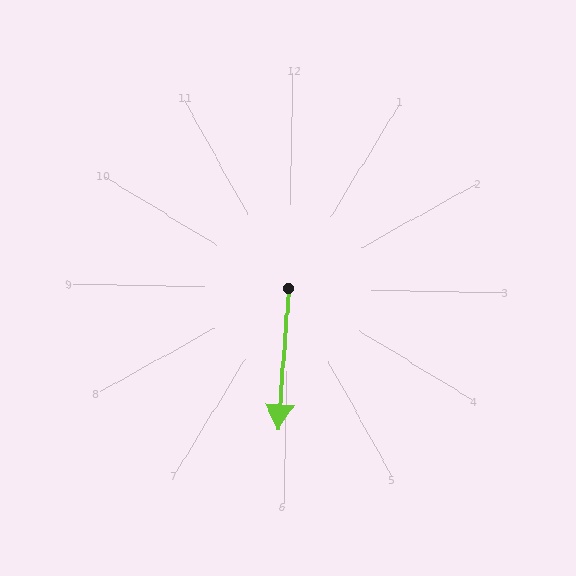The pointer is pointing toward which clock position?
Roughly 6 o'clock.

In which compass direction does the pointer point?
South.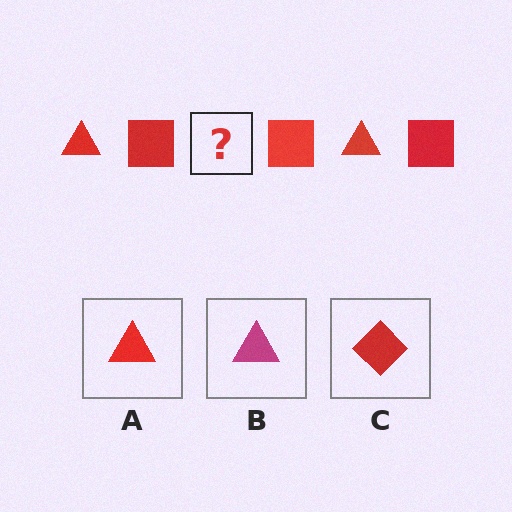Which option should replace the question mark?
Option A.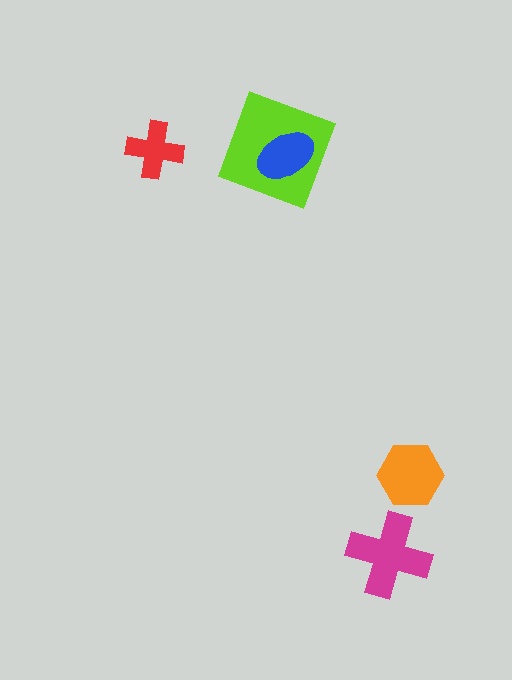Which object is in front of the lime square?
The blue ellipse is in front of the lime square.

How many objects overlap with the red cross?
0 objects overlap with the red cross.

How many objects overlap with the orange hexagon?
0 objects overlap with the orange hexagon.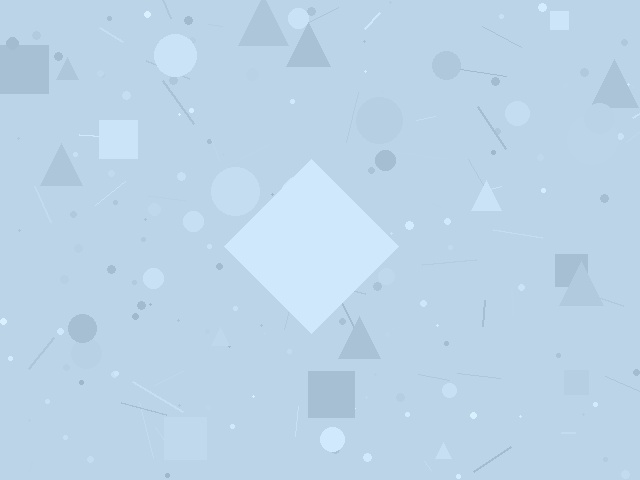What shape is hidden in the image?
A diamond is hidden in the image.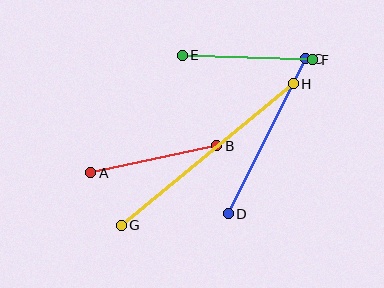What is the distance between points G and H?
The distance is approximately 223 pixels.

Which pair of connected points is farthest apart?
Points G and H are farthest apart.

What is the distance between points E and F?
The distance is approximately 131 pixels.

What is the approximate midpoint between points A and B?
The midpoint is at approximately (154, 159) pixels.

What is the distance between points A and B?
The distance is approximately 129 pixels.